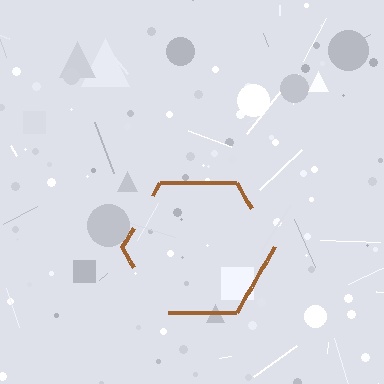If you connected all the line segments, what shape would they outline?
They would outline a hexagon.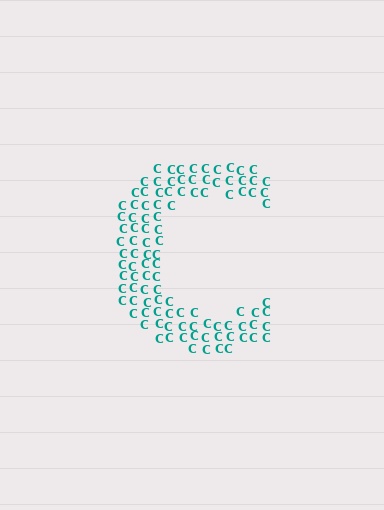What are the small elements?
The small elements are letter C's.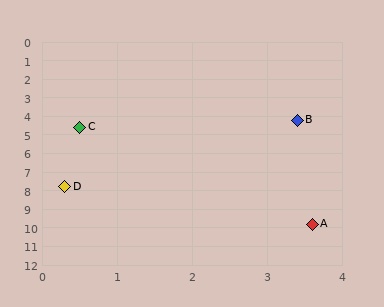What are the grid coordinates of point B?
Point B is at approximately (3.4, 4.2).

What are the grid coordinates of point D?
Point D is at approximately (0.3, 7.8).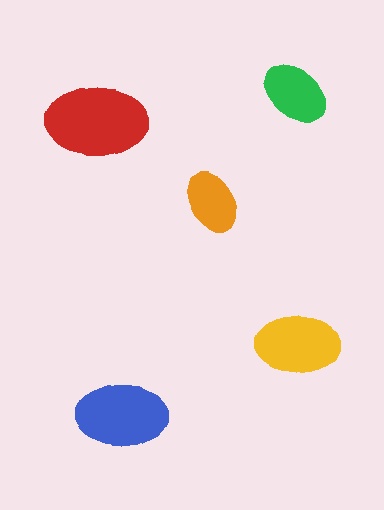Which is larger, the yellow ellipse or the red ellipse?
The red one.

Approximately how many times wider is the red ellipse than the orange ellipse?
About 1.5 times wider.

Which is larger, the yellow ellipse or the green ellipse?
The yellow one.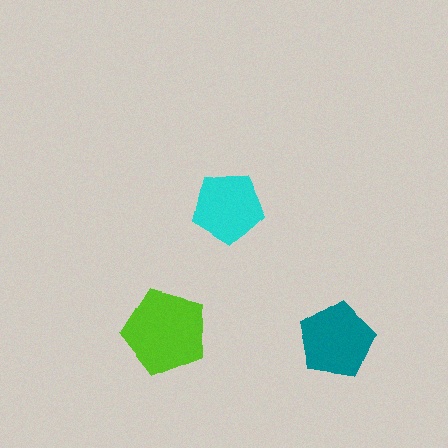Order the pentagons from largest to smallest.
the lime one, the teal one, the cyan one.